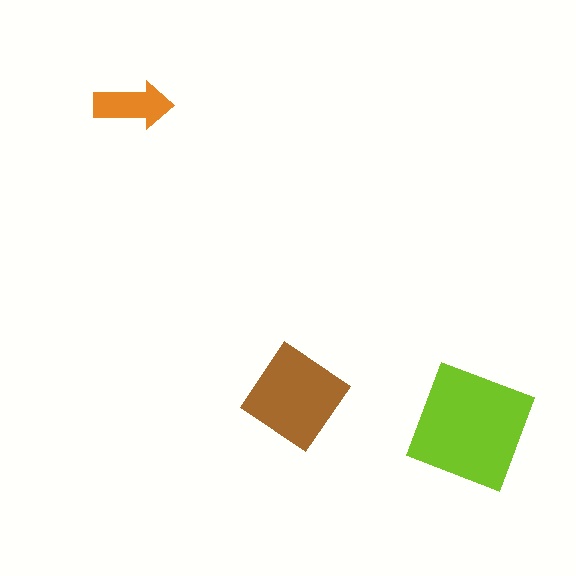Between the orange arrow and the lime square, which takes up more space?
The lime square.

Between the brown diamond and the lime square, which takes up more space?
The lime square.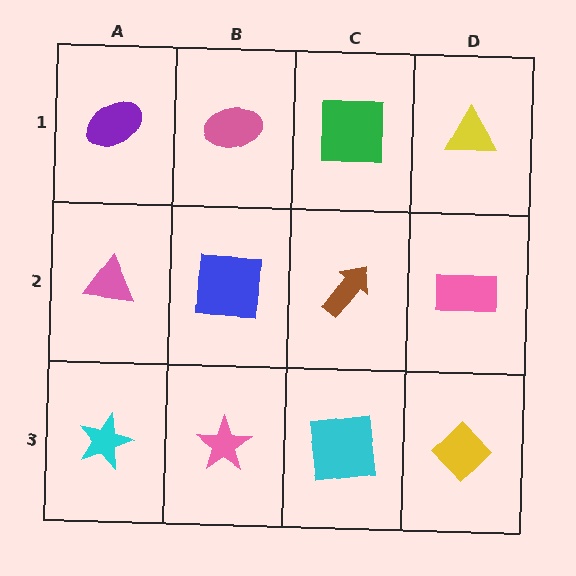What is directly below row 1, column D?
A pink rectangle.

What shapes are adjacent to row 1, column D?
A pink rectangle (row 2, column D), a green square (row 1, column C).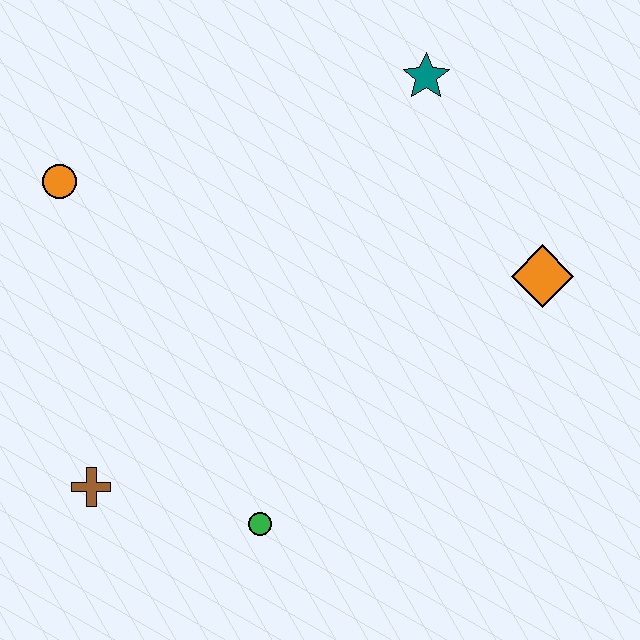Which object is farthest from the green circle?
The teal star is farthest from the green circle.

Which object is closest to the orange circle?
The brown cross is closest to the orange circle.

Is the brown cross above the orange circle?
No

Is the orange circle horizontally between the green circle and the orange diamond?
No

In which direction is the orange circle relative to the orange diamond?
The orange circle is to the left of the orange diamond.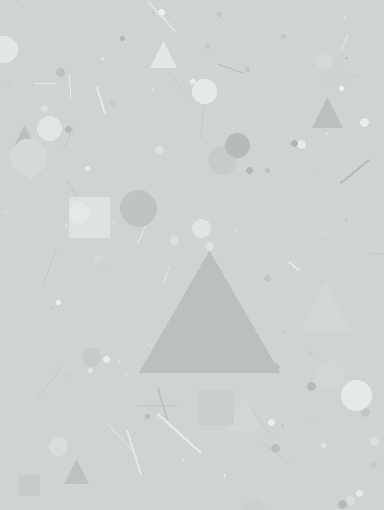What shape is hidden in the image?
A triangle is hidden in the image.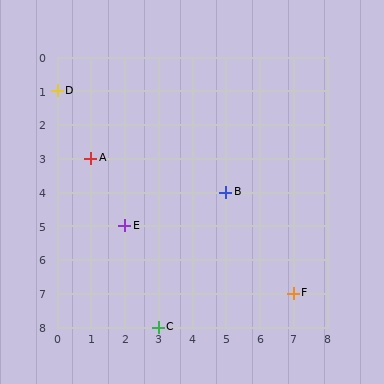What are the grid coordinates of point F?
Point F is at grid coordinates (7, 7).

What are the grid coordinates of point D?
Point D is at grid coordinates (0, 1).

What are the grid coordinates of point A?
Point A is at grid coordinates (1, 3).